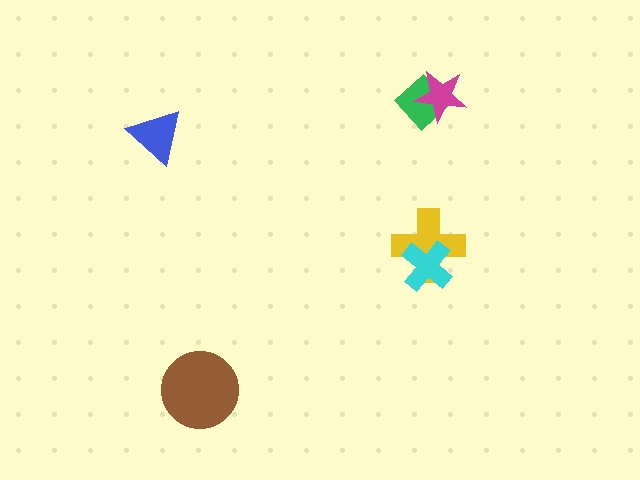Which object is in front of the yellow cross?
The cyan cross is in front of the yellow cross.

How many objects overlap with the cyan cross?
1 object overlaps with the cyan cross.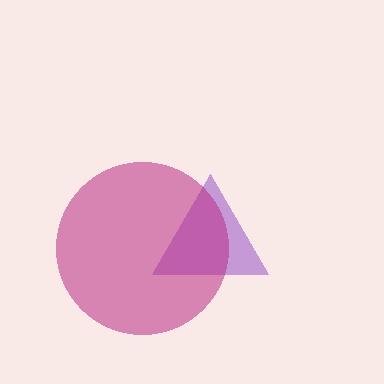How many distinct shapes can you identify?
There are 2 distinct shapes: a purple triangle, a magenta circle.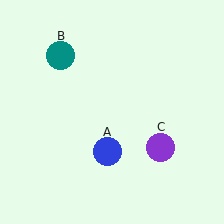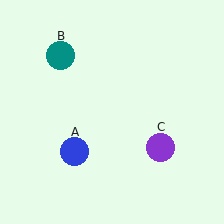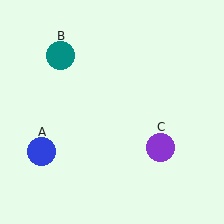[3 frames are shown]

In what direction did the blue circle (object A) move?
The blue circle (object A) moved left.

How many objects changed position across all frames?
1 object changed position: blue circle (object A).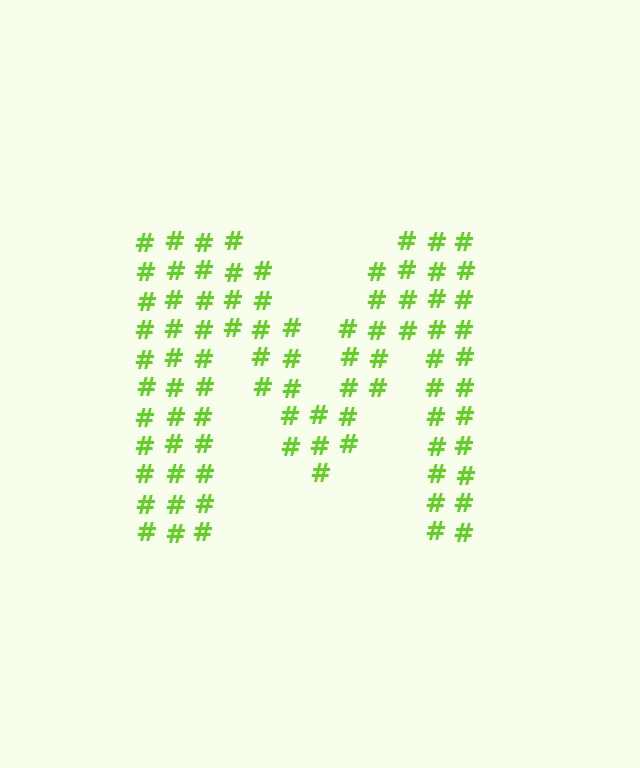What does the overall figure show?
The overall figure shows the letter M.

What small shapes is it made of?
It is made of small hash symbols.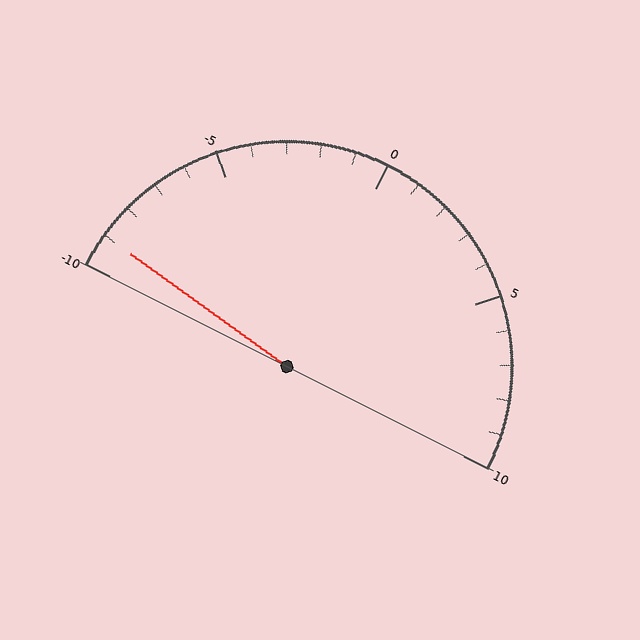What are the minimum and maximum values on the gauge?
The gauge ranges from -10 to 10.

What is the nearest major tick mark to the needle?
The nearest major tick mark is -10.